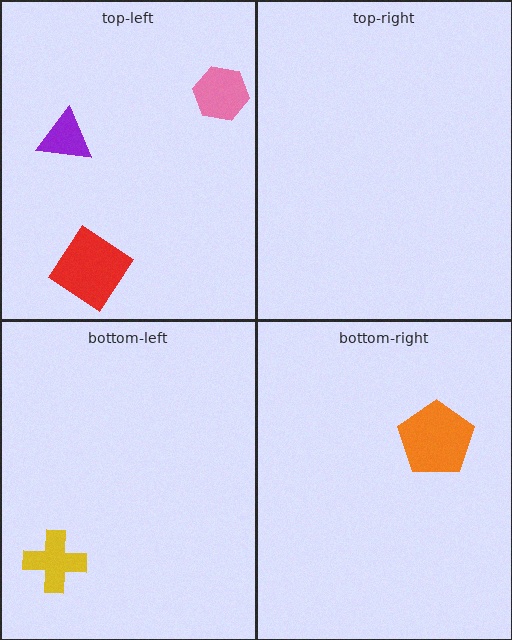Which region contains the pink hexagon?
The top-left region.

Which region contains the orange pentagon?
The bottom-right region.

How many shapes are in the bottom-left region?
1.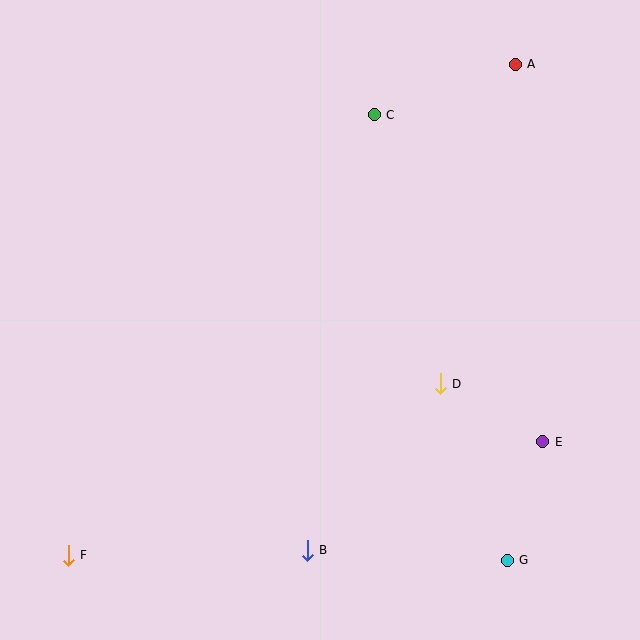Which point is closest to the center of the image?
Point D at (440, 384) is closest to the center.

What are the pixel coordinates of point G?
Point G is at (507, 560).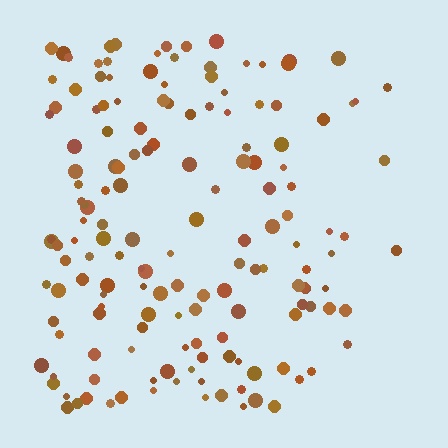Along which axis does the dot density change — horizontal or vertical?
Horizontal.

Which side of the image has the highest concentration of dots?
The left.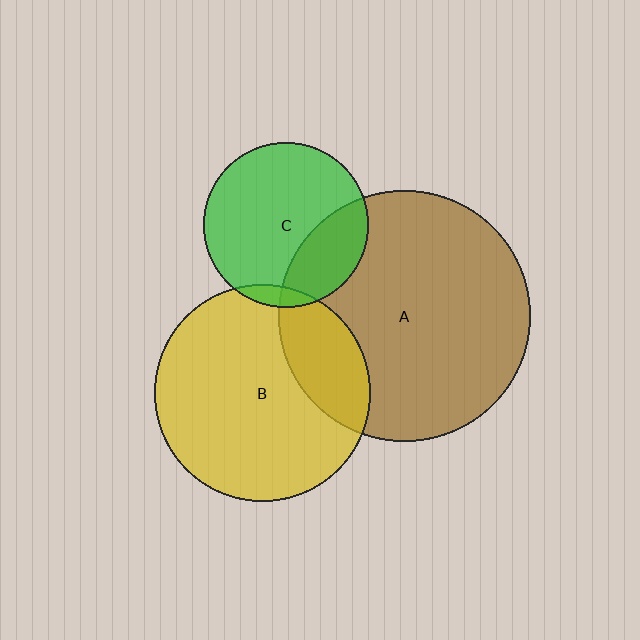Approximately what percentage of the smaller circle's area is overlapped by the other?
Approximately 25%.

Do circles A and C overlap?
Yes.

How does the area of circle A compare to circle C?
Approximately 2.3 times.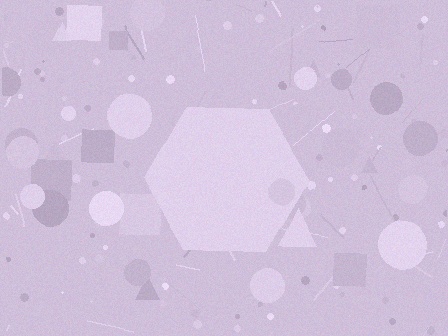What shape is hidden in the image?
A hexagon is hidden in the image.